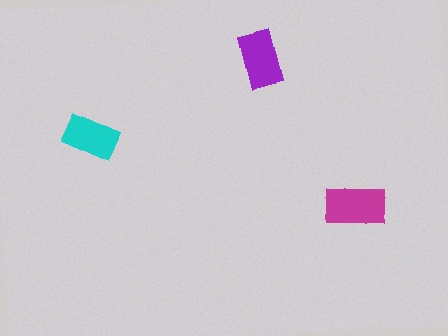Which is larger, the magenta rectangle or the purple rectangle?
The magenta one.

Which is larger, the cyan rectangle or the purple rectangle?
The purple one.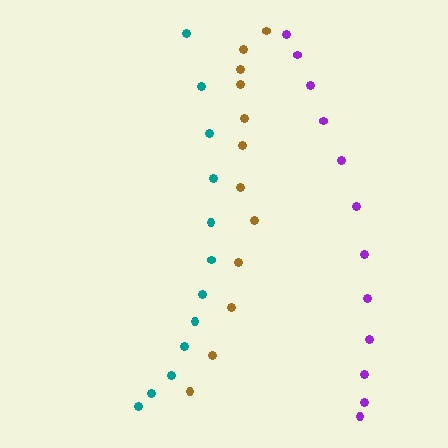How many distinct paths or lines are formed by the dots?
There are 3 distinct paths.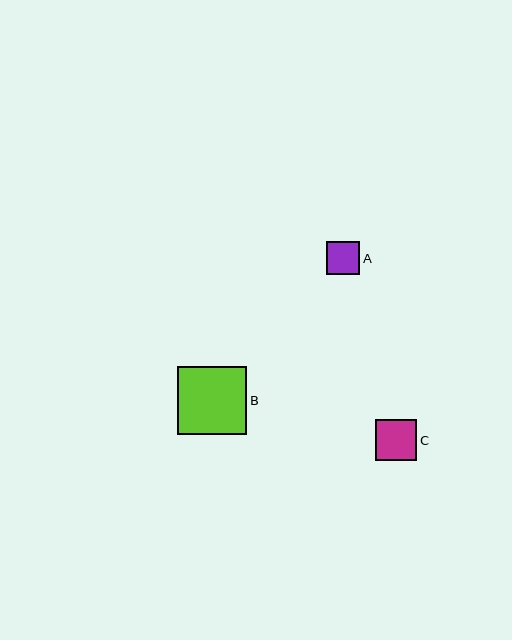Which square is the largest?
Square B is the largest with a size of approximately 69 pixels.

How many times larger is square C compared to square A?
Square C is approximately 1.3 times the size of square A.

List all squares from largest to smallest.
From largest to smallest: B, C, A.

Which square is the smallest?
Square A is the smallest with a size of approximately 33 pixels.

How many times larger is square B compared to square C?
Square B is approximately 1.7 times the size of square C.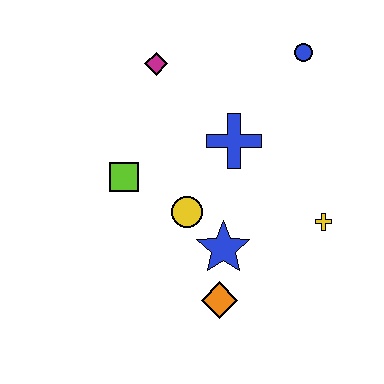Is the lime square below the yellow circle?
No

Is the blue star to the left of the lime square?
No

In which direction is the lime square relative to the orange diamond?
The lime square is above the orange diamond.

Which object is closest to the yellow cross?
The blue star is closest to the yellow cross.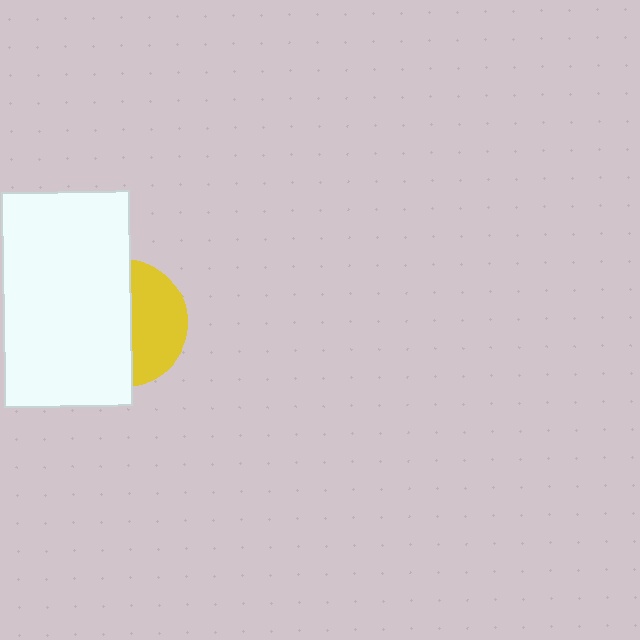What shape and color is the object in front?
The object in front is a white rectangle.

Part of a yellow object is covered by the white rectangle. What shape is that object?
It is a circle.